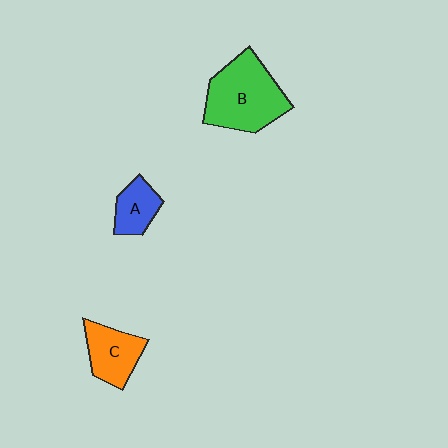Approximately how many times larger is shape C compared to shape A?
Approximately 1.4 times.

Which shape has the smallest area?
Shape A (blue).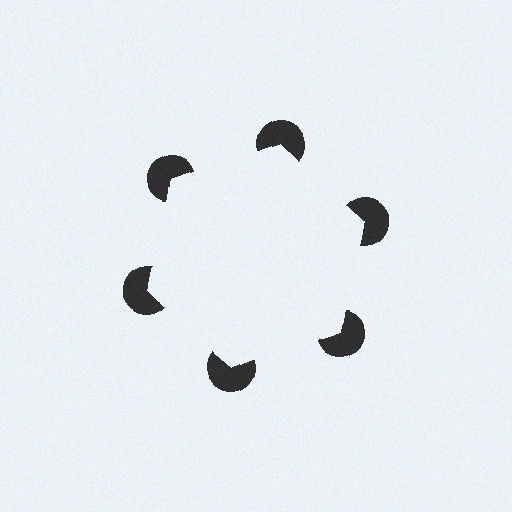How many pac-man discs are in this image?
There are 6 — one at each vertex of the illusory hexagon.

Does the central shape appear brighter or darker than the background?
It typically appears slightly brighter than the background, even though no actual brightness change is drawn.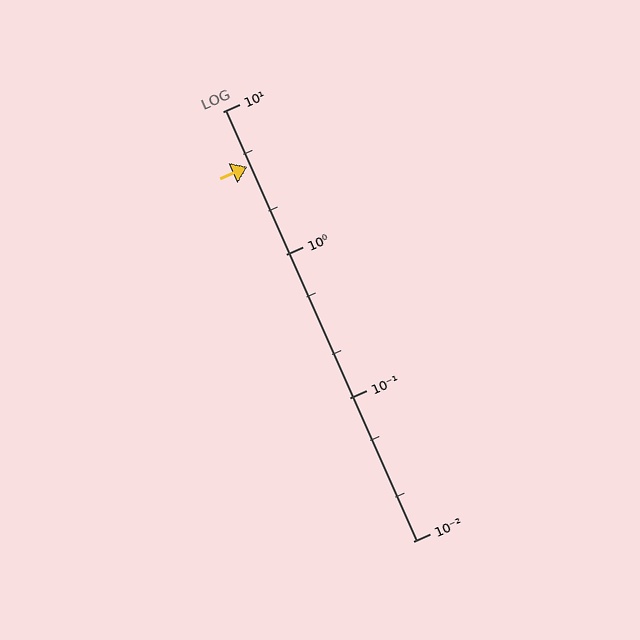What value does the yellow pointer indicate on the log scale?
The pointer indicates approximately 4.1.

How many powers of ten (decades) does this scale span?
The scale spans 3 decades, from 0.01 to 10.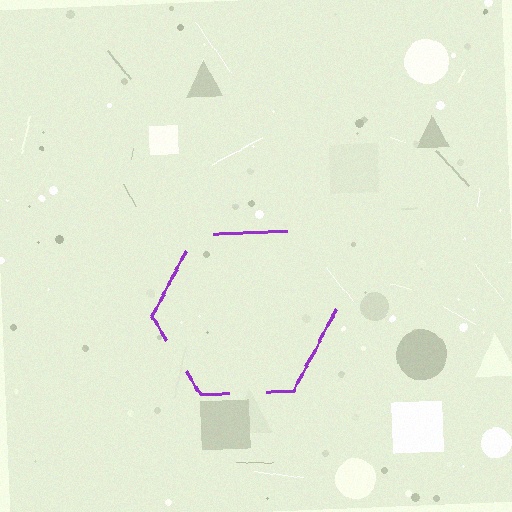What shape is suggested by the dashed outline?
The dashed outline suggests a hexagon.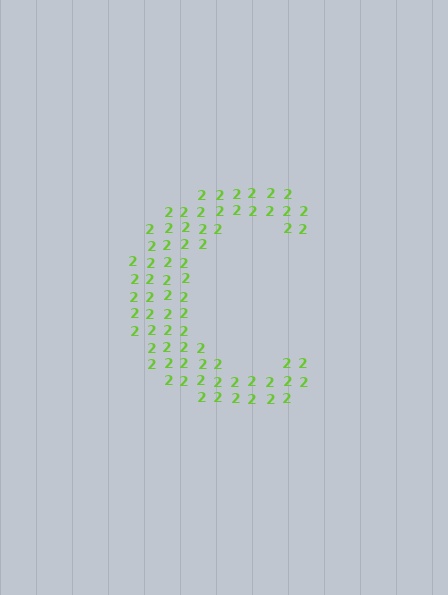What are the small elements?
The small elements are digit 2's.